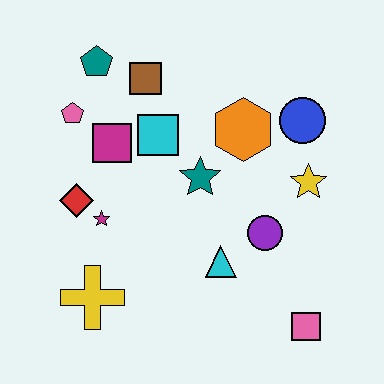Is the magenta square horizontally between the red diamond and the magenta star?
No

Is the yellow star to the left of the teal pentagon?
No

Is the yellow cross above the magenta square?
No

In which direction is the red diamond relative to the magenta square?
The red diamond is below the magenta square.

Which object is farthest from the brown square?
The pink square is farthest from the brown square.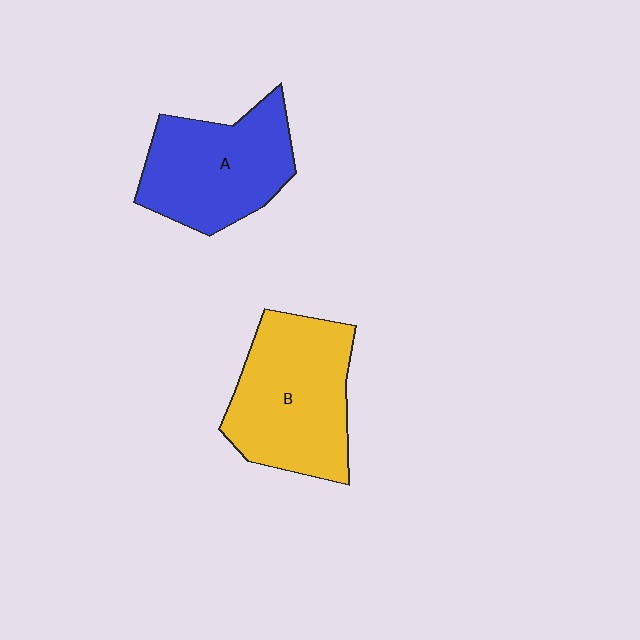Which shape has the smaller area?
Shape A (blue).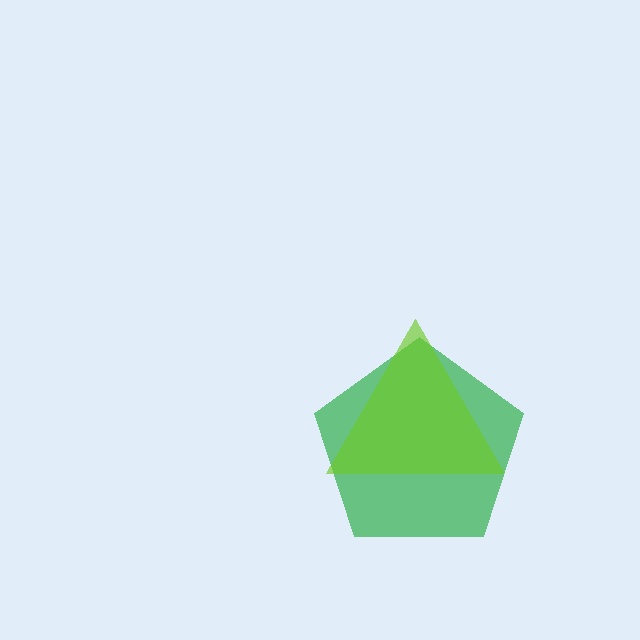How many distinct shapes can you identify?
There are 2 distinct shapes: a green pentagon, a lime triangle.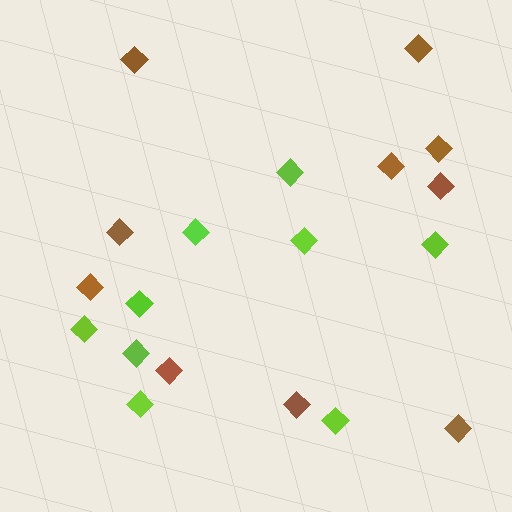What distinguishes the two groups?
There are 2 groups: one group of brown diamonds (10) and one group of lime diamonds (9).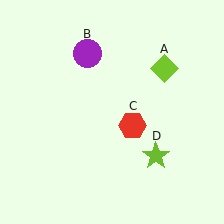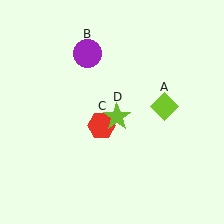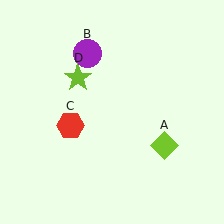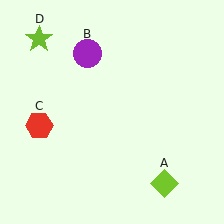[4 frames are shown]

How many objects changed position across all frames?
3 objects changed position: lime diamond (object A), red hexagon (object C), lime star (object D).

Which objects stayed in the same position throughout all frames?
Purple circle (object B) remained stationary.